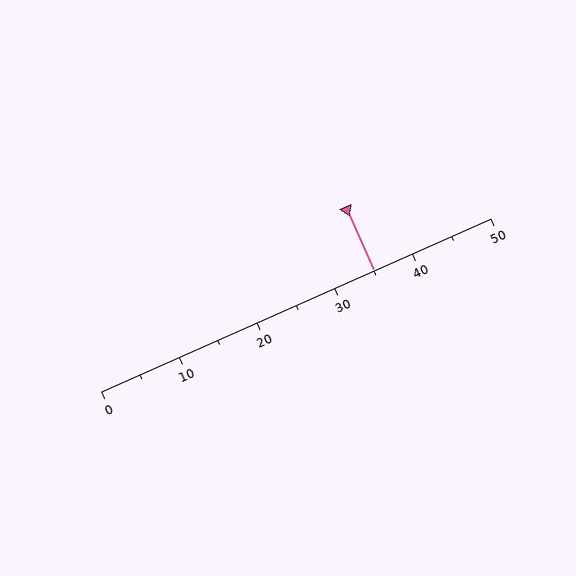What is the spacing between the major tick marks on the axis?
The major ticks are spaced 10 apart.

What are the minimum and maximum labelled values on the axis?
The axis runs from 0 to 50.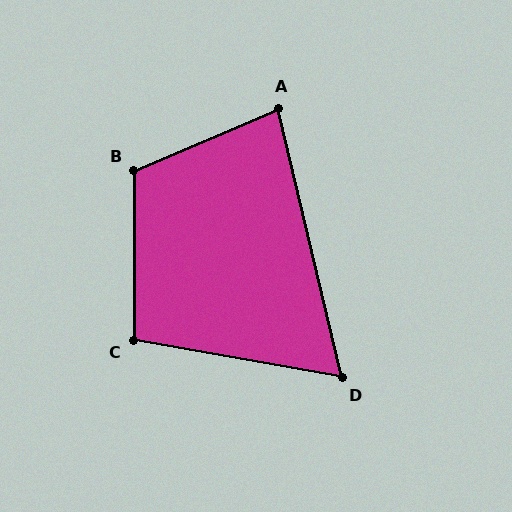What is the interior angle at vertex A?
Approximately 80 degrees (acute).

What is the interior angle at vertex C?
Approximately 100 degrees (obtuse).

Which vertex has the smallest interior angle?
D, at approximately 67 degrees.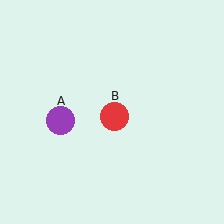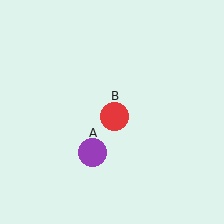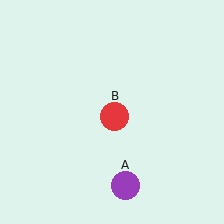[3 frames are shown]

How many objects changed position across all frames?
1 object changed position: purple circle (object A).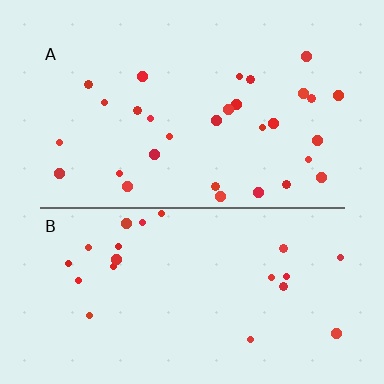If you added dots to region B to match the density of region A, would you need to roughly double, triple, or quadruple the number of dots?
Approximately double.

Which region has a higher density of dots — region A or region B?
A (the top).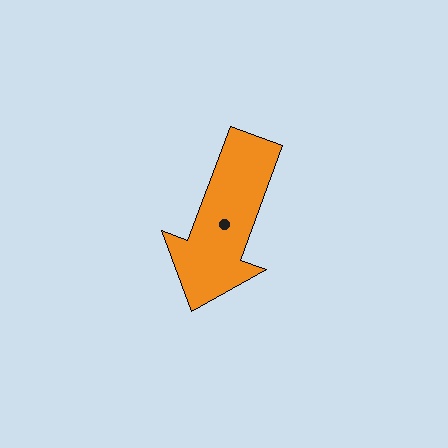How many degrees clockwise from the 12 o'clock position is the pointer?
Approximately 200 degrees.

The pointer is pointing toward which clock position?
Roughly 7 o'clock.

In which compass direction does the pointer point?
South.